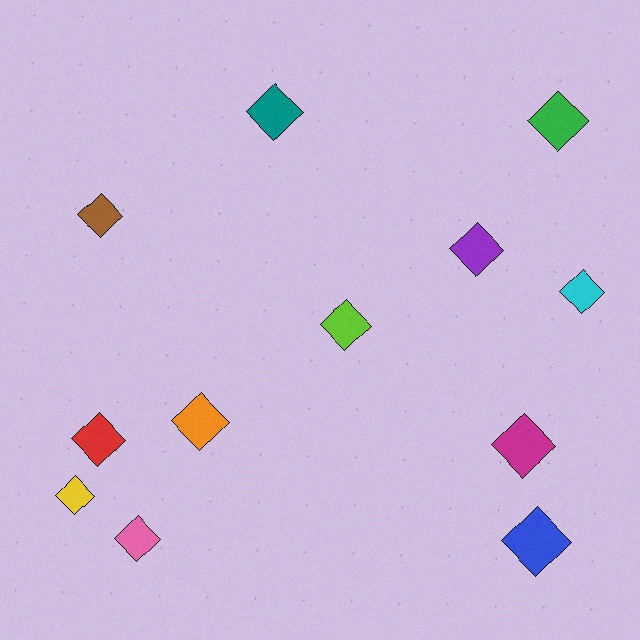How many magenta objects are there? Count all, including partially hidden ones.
There is 1 magenta object.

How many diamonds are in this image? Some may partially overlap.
There are 12 diamonds.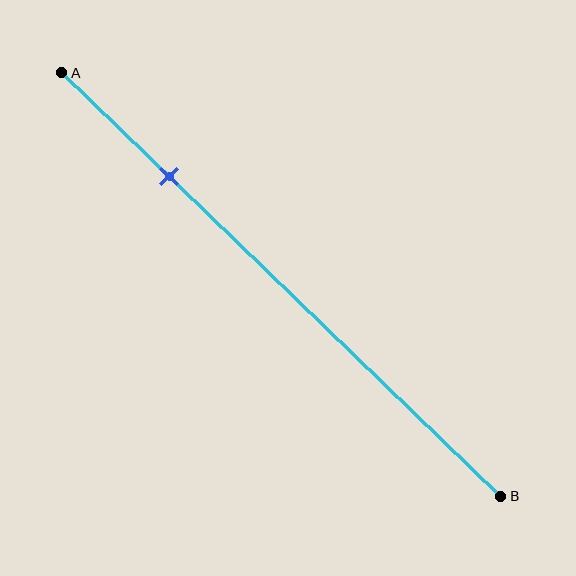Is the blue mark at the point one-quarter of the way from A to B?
Yes, the mark is approximately at the one-quarter point.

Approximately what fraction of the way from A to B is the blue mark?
The blue mark is approximately 25% of the way from A to B.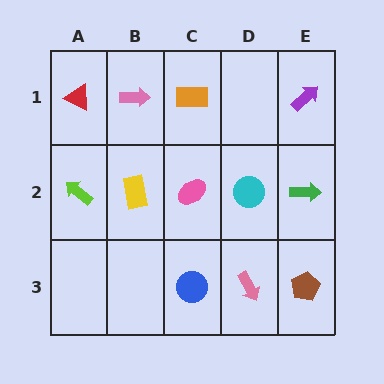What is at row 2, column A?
A lime arrow.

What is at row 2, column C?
A pink ellipse.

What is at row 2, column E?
A green arrow.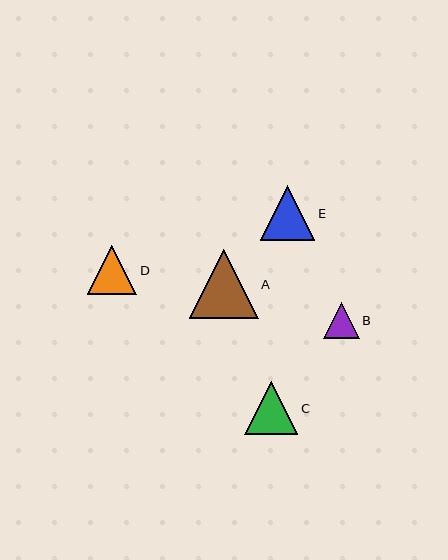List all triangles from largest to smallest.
From largest to smallest: A, E, C, D, B.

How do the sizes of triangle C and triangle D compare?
Triangle C and triangle D are approximately the same size.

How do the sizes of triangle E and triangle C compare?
Triangle E and triangle C are approximately the same size.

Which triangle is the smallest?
Triangle B is the smallest with a size of approximately 36 pixels.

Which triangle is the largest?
Triangle A is the largest with a size of approximately 69 pixels.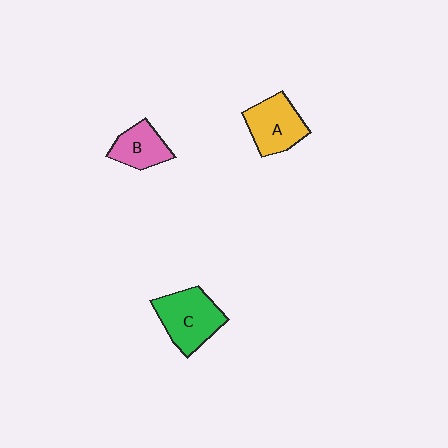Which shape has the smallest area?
Shape B (pink).